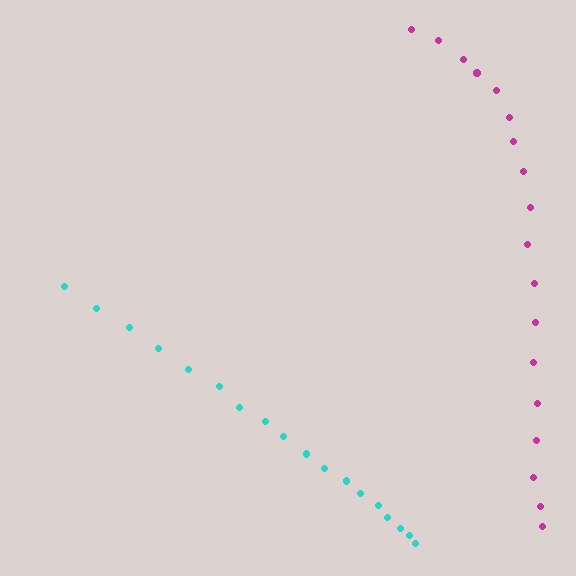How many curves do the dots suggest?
There are 2 distinct paths.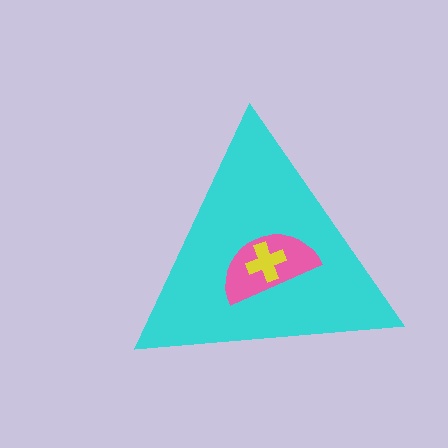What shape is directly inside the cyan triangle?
The pink semicircle.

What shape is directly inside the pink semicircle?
The yellow cross.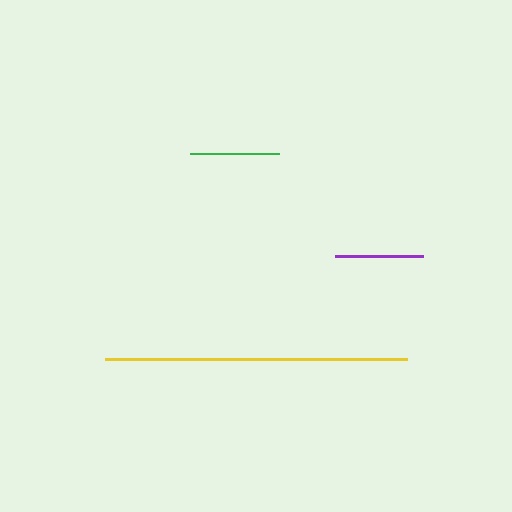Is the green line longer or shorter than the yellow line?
The yellow line is longer than the green line.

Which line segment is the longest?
The yellow line is the longest at approximately 302 pixels.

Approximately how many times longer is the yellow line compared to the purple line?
The yellow line is approximately 3.4 times the length of the purple line.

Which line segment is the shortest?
The purple line is the shortest at approximately 88 pixels.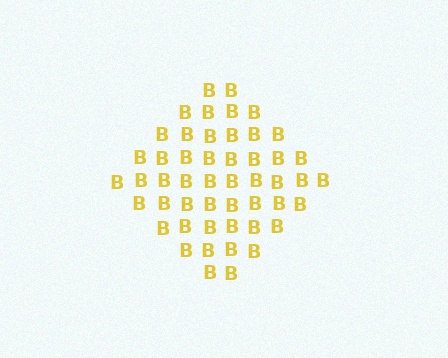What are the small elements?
The small elements are letter B's.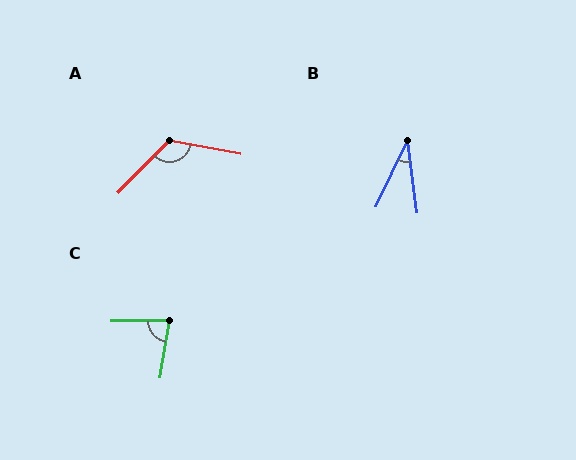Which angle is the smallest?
B, at approximately 33 degrees.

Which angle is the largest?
A, at approximately 124 degrees.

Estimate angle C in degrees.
Approximately 79 degrees.